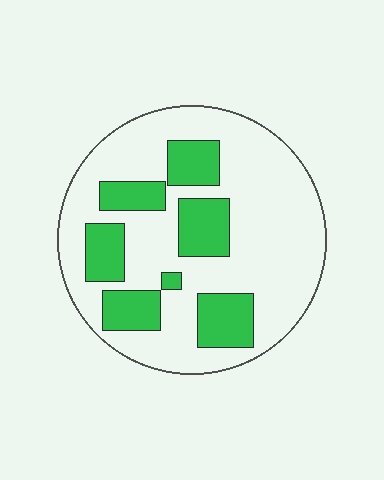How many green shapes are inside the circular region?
7.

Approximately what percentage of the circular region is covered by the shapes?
Approximately 30%.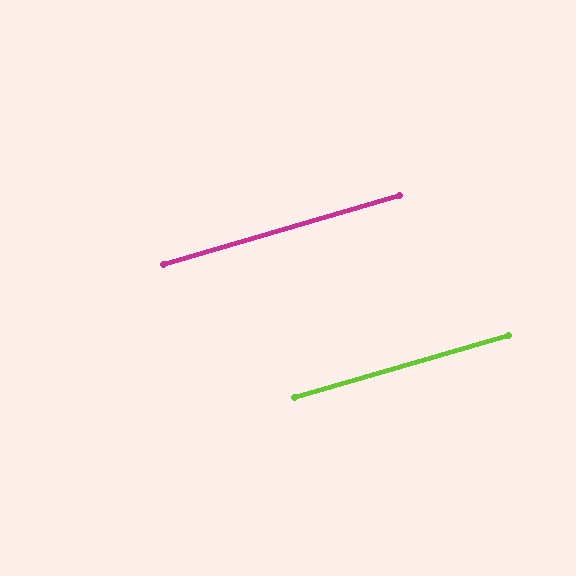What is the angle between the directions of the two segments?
Approximately 0 degrees.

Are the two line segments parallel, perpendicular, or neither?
Parallel — their directions differ by only 0.2°.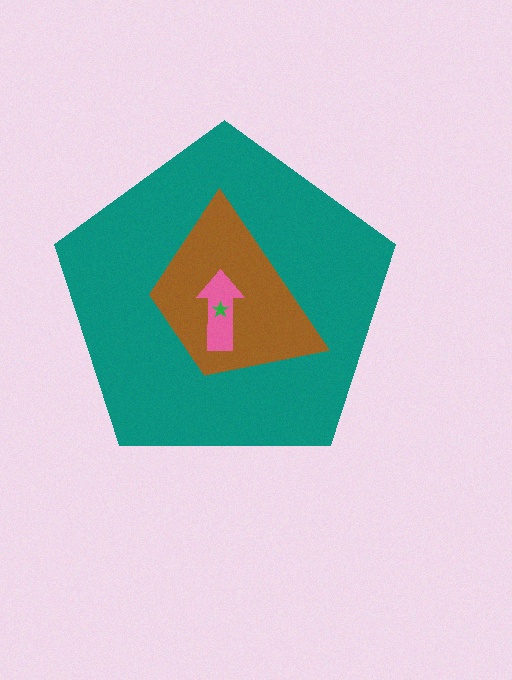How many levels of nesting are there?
4.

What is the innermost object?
The green star.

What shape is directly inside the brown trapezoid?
The pink arrow.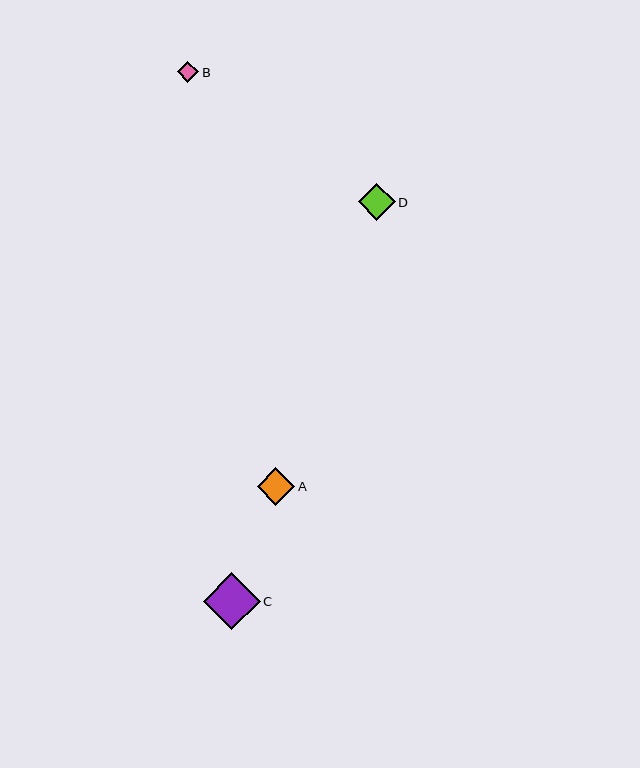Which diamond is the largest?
Diamond C is the largest with a size of approximately 57 pixels.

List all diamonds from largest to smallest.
From largest to smallest: C, A, D, B.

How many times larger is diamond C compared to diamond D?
Diamond C is approximately 1.5 times the size of diamond D.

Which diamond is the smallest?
Diamond B is the smallest with a size of approximately 21 pixels.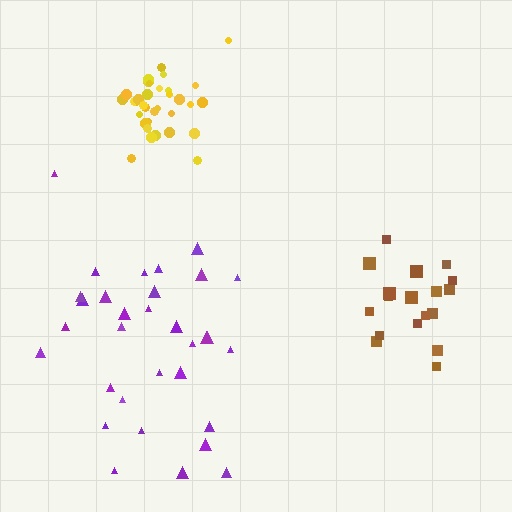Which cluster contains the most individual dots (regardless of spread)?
Yellow (34).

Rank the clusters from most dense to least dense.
yellow, brown, purple.